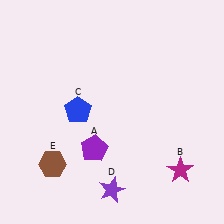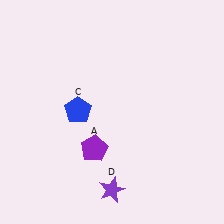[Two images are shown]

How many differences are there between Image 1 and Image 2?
There are 2 differences between the two images.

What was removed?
The brown hexagon (E), the magenta star (B) were removed in Image 2.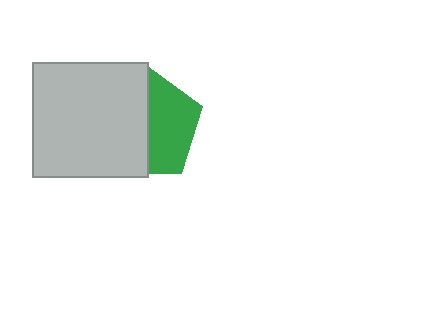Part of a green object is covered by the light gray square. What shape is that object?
It is a pentagon.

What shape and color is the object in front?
The object in front is a light gray square.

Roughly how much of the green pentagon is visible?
About half of it is visible (roughly 46%).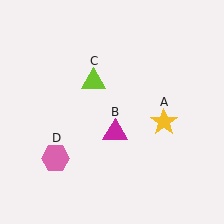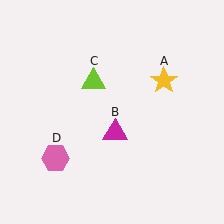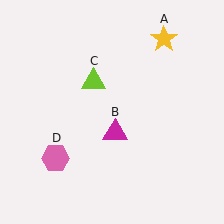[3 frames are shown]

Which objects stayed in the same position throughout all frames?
Magenta triangle (object B) and lime triangle (object C) and pink hexagon (object D) remained stationary.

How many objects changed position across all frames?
1 object changed position: yellow star (object A).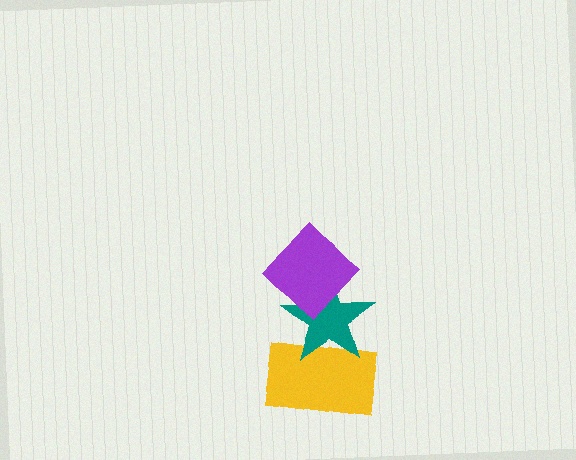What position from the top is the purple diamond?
The purple diamond is 1st from the top.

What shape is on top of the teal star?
The purple diamond is on top of the teal star.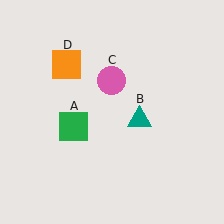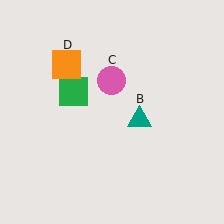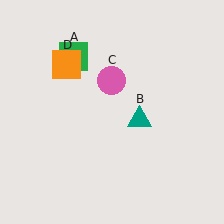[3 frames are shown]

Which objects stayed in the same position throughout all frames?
Teal triangle (object B) and pink circle (object C) and orange square (object D) remained stationary.